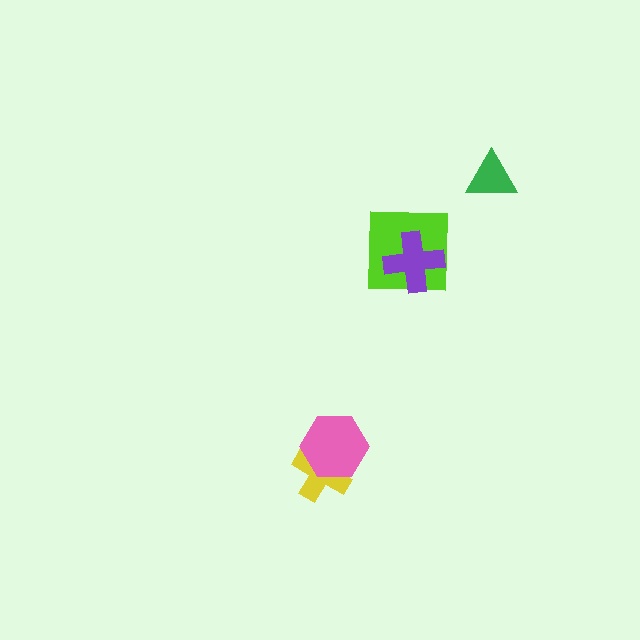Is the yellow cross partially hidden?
Yes, it is partially covered by another shape.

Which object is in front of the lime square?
The purple cross is in front of the lime square.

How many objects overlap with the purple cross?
1 object overlaps with the purple cross.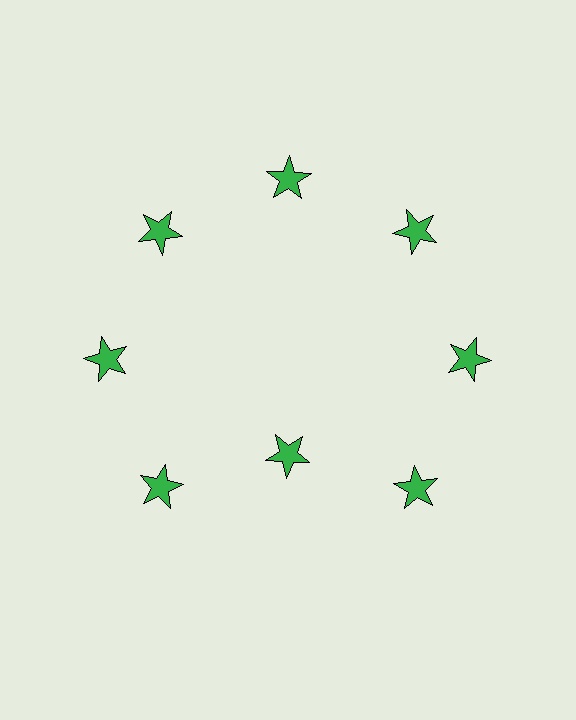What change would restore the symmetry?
The symmetry would be restored by moving it outward, back onto the ring so that all 8 stars sit at equal angles and equal distance from the center.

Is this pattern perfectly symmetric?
No. The 8 green stars are arranged in a ring, but one element near the 6 o'clock position is pulled inward toward the center, breaking the 8-fold rotational symmetry.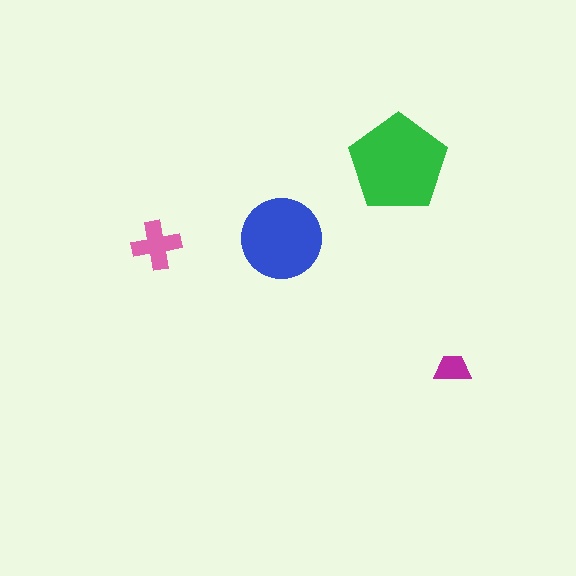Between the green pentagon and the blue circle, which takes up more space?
The green pentagon.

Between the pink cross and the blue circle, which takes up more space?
The blue circle.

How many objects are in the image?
There are 4 objects in the image.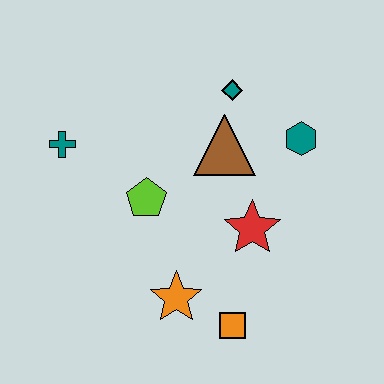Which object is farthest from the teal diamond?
The orange square is farthest from the teal diamond.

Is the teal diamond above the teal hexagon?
Yes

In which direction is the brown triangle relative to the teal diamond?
The brown triangle is below the teal diamond.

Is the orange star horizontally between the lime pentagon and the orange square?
Yes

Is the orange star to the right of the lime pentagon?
Yes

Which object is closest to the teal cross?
The lime pentagon is closest to the teal cross.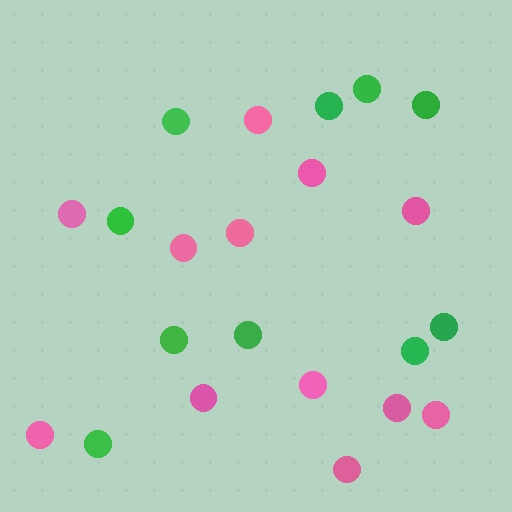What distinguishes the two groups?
There are 2 groups: one group of green circles (10) and one group of pink circles (12).